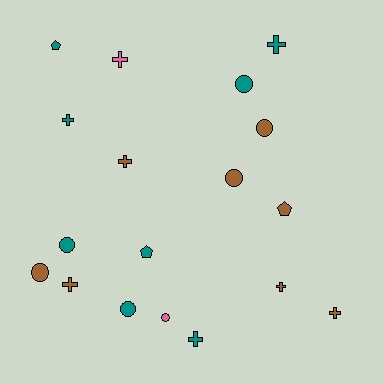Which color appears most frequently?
Teal, with 8 objects.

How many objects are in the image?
There are 18 objects.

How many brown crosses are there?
There are 4 brown crosses.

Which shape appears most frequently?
Cross, with 8 objects.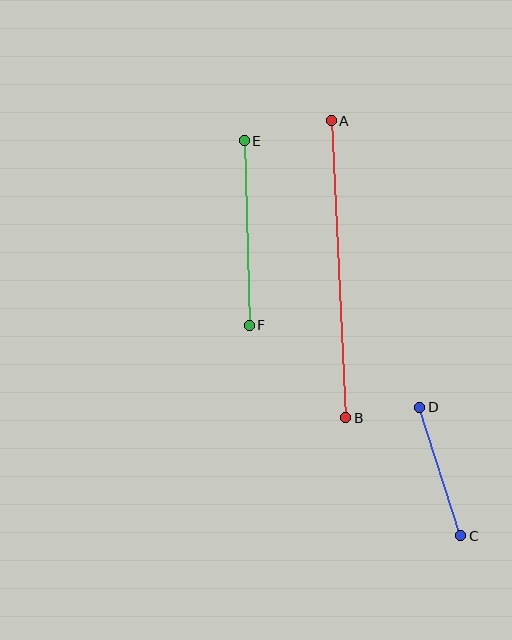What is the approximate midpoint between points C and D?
The midpoint is at approximately (440, 471) pixels.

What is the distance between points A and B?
The distance is approximately 298 pixels.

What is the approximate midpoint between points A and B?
The midpoint is at approximately (339, 269) pixels.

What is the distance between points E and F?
The distance is approximately 185 pixels.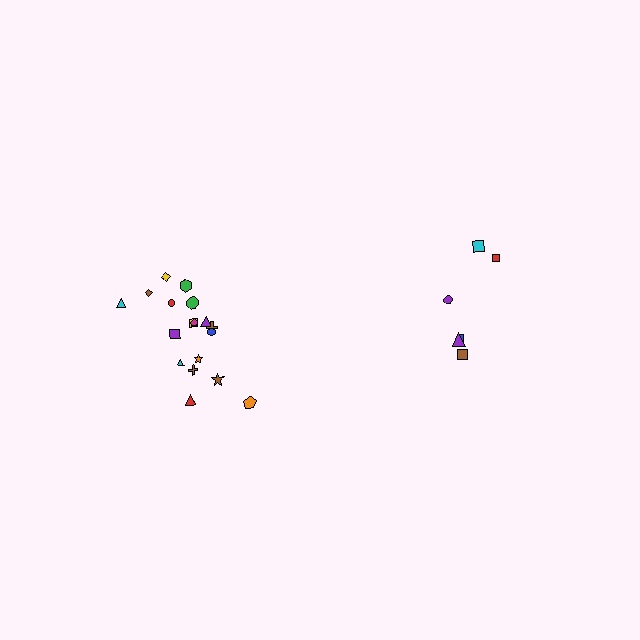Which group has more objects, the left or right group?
The left group.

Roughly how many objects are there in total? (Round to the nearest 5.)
Roughly 25 objects in total.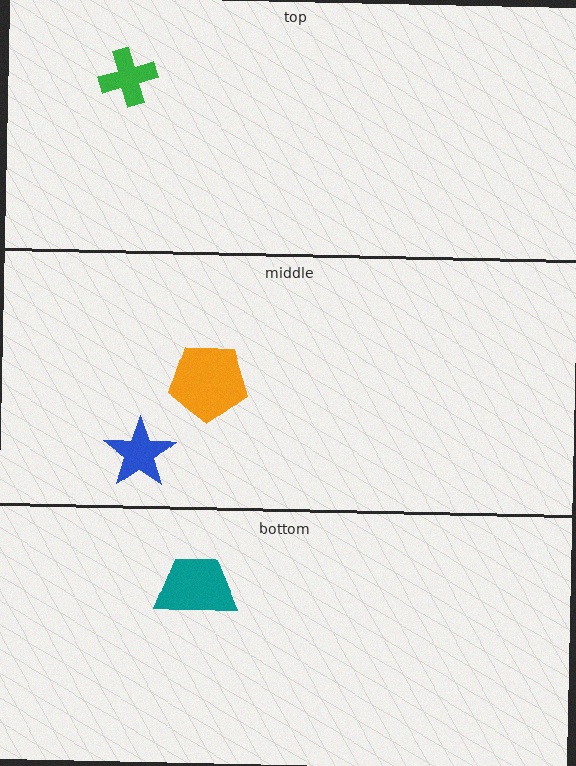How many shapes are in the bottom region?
1.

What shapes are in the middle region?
The blue star, the orange pentagon.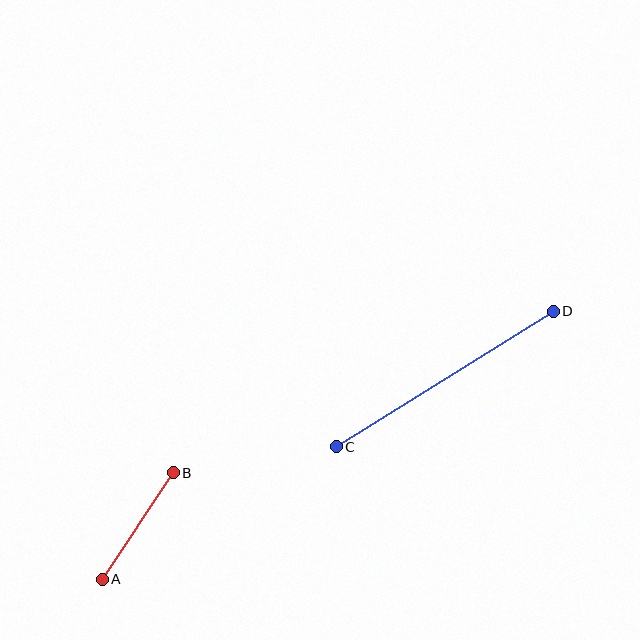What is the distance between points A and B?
The distance is approximately 128 pixels.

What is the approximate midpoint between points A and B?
The midpoint is at approximately (138, 526) pixels.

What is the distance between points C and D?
The distance is approximately 256 pixels.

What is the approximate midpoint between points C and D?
The midpoint is at approximately (445, 379) pixels.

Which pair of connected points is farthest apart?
Points C and D are farthest apart.